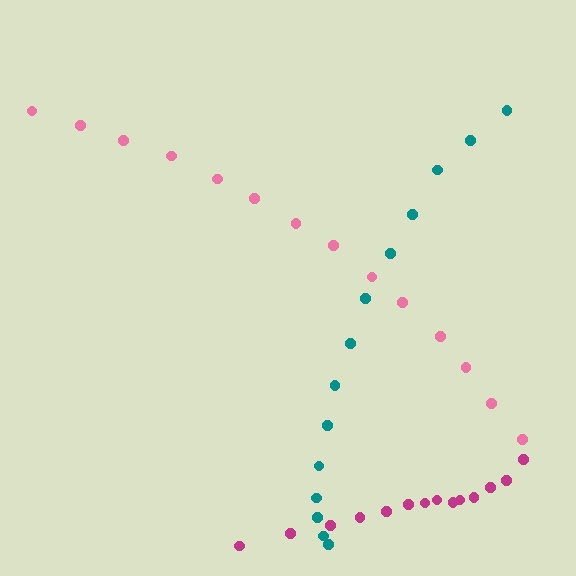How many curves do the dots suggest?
There are 3 distinct paths.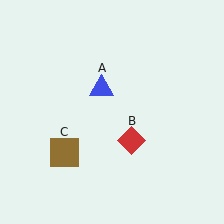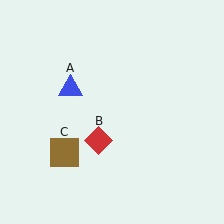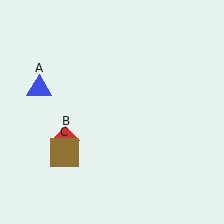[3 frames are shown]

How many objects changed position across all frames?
2 objects changed position: blue triangle (object A), red diamond (object B).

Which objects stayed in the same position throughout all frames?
Brown square (object C) remained stationary.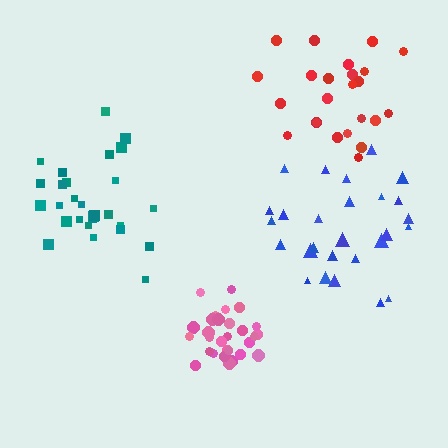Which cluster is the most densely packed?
Pink.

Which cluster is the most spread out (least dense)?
Blue.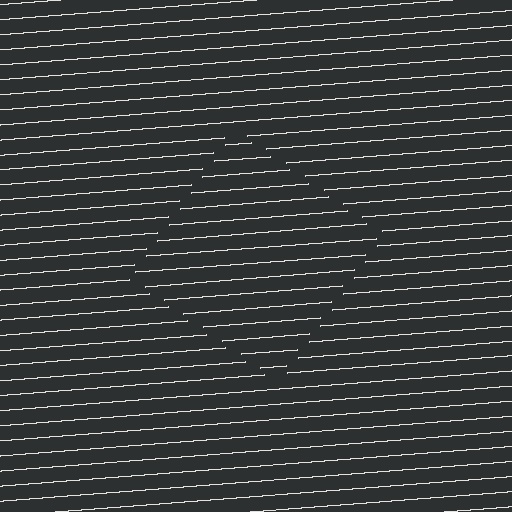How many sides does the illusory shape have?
4 sides — the line-ends trace a square.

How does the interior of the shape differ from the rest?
The interior of the shape contains the same grating, shifted by half a period — the contour is defined by the phase discontinuity where line-ends from the inner and outer gratings abut.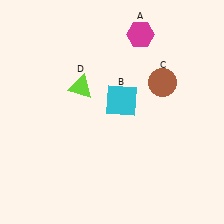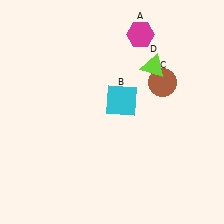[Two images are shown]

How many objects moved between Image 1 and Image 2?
1 object moved between the two images.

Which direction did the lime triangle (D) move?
The lime triangle (D) moved right.